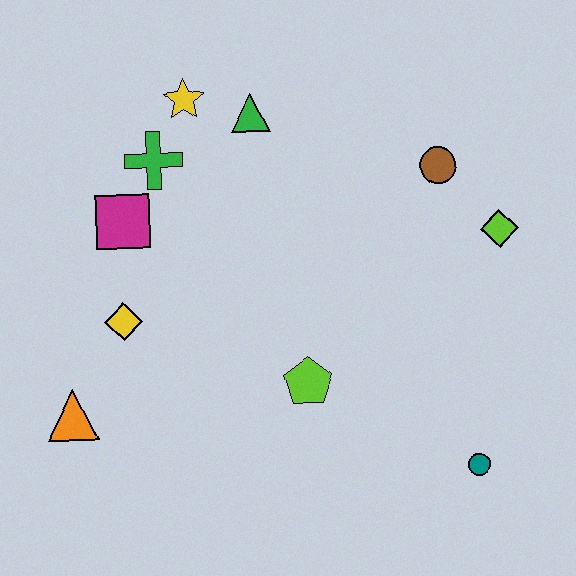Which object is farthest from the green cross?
The teal circle is farthest from the green cross.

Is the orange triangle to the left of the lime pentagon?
Yes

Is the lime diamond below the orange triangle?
No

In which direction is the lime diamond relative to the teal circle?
The lime diamond is above the teal circle.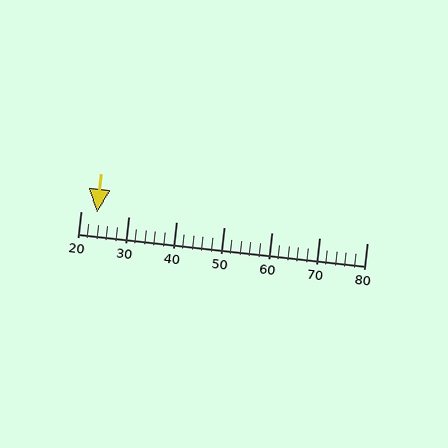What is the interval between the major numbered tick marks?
The major tick marks are spaced 10 units apart.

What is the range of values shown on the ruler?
The ruler shows values from 20 to 80.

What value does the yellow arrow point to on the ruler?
The yellow arrow points to approximately 23.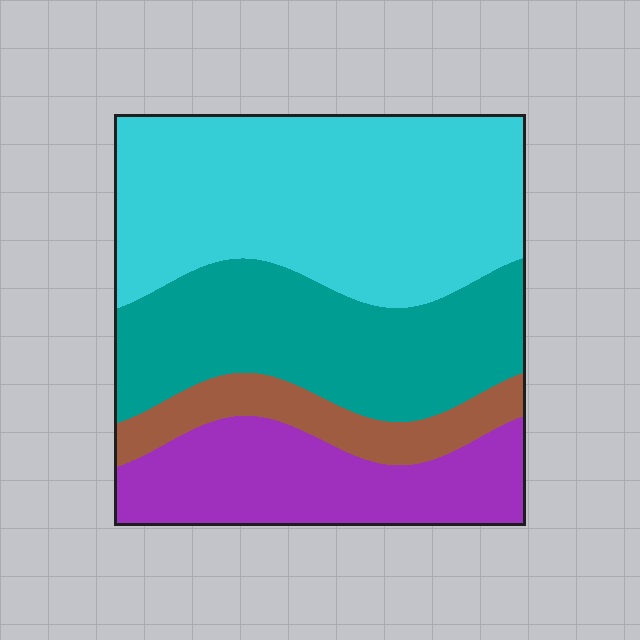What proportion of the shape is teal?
Teal covers around 30% of the shape.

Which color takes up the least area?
Brown, at roughly 10%.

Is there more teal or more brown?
Teal.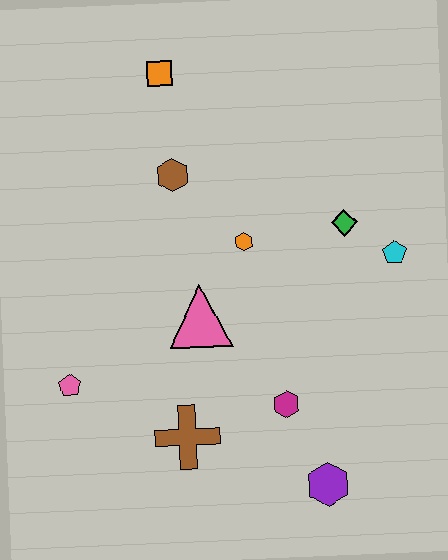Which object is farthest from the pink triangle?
The orange square is farthest from the pink triangle.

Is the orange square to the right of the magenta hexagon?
No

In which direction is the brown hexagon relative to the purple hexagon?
The brown hexagon is above the purple hexagon.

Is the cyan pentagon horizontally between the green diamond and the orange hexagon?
No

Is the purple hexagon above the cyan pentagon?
No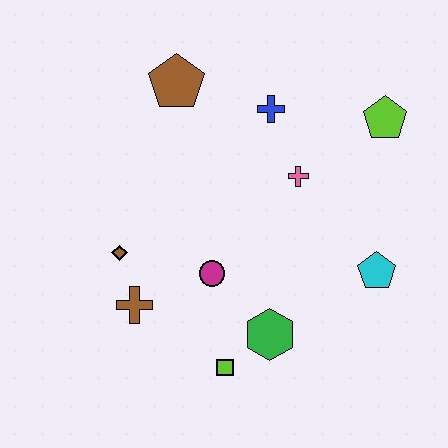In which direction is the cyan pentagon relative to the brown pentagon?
The cyan pentagon is to the right of the brown pentagon.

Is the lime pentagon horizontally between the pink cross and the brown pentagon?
No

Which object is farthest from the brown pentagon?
The lime square is farthest from the brown pentagon.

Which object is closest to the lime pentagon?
The pink cross is closest to the lime pentagon.